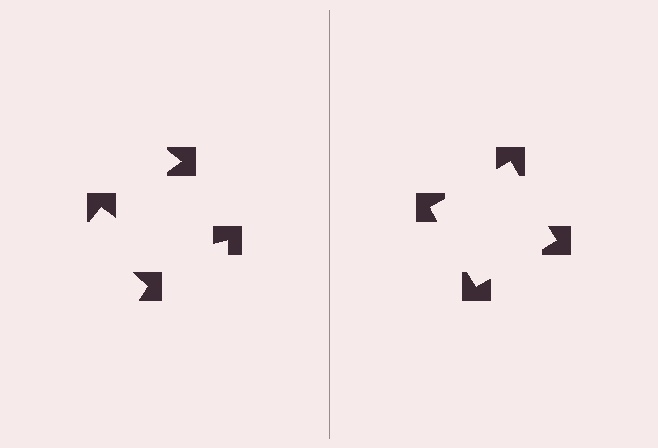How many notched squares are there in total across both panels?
8 — 4 on each side.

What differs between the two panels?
The notched squares are positioned identically on both sides; only the wedge orientations differ. On the right they align to a square; on the left they are misaligned.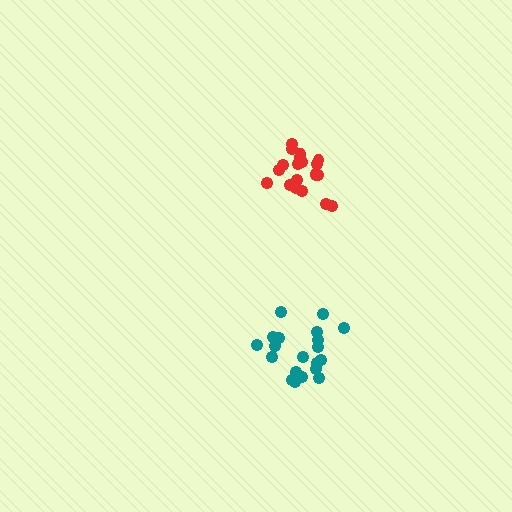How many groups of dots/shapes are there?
There are 2 groups.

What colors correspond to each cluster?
The clusters are colored: red, teal.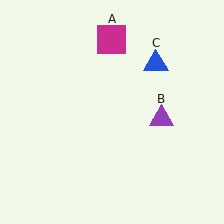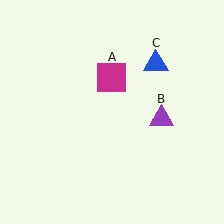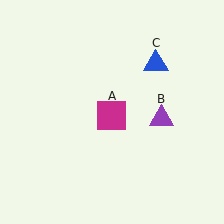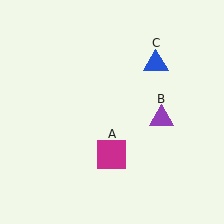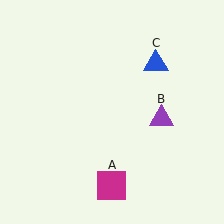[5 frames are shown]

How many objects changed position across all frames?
1 object changed position: magenta square (object A).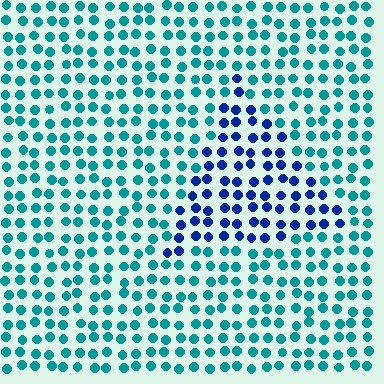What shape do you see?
I see a triangle.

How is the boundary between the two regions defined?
The boundary is defined purely by a slight shift in hue (about 46 degrees). Spacing, size, and orientation are identical on both sides.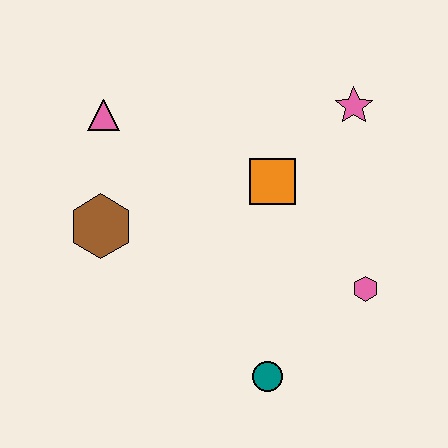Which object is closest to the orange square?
The pink star is closest to the orange square.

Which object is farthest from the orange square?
The teal circle is farthest from the orange square.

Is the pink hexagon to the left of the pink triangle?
No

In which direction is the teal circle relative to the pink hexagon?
The teal circle is to the left of the pink hexagon.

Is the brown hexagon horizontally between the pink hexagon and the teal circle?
No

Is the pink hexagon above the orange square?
No